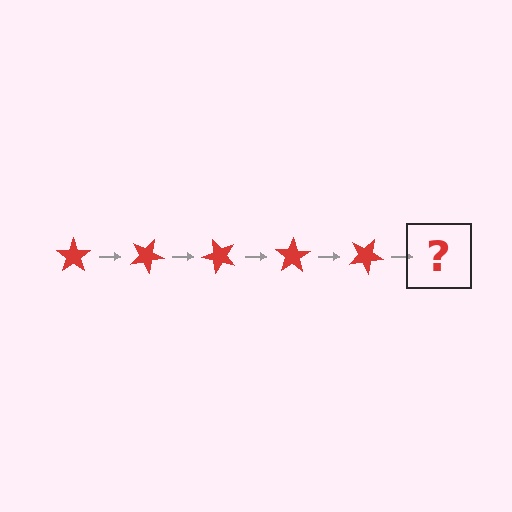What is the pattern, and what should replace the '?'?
The pattern is that the star rotates 25 degrees each step. The '?' should be a red star rotated 125 degrees.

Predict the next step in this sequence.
The next step is a red star rotated 125 degrees.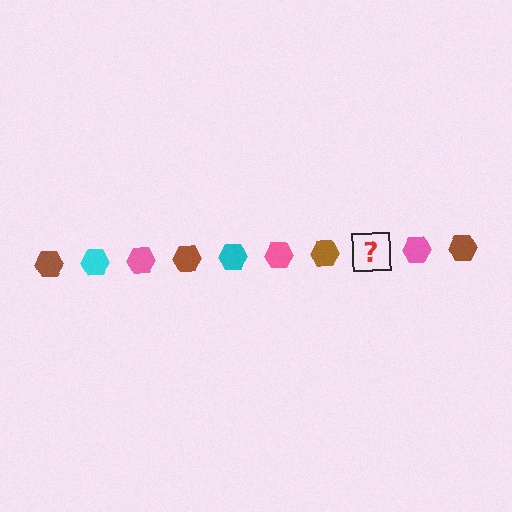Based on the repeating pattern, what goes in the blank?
The blank should be a cyan hexagon.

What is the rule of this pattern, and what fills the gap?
The rule is that the pattern cycles through brown, cyan, pink hexagons. The gap should be filled with a cyan hexagon.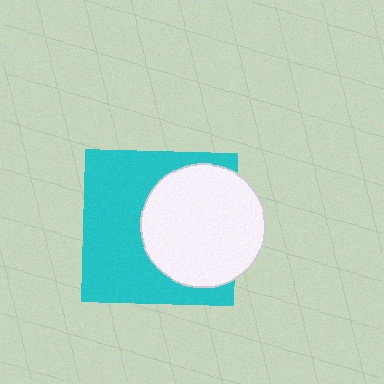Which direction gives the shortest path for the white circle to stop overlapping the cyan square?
Moving right gives the shortest separation.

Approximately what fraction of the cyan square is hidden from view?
Roughly 43% of the cyan square is hidden behind the white circle.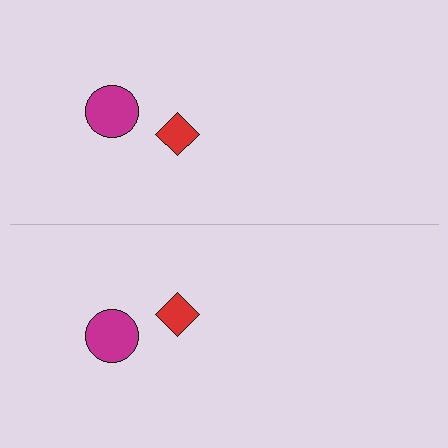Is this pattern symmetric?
Yes, this pattern has bilateral (reflection) symmetry.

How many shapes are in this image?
There are 4 shapes in this image.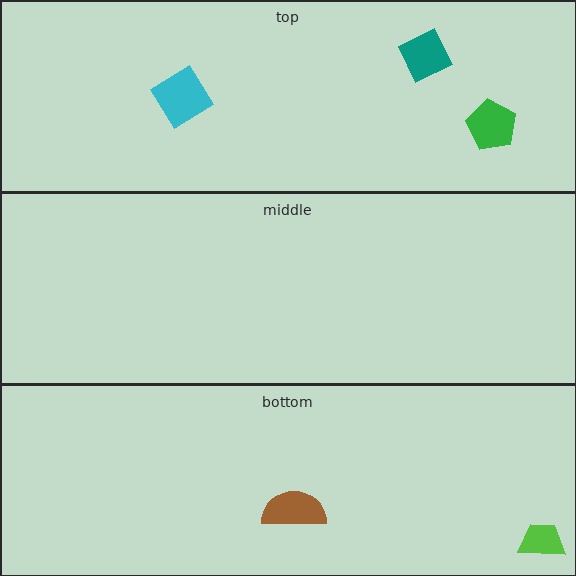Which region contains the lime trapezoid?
The bottom region.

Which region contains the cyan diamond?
The top region.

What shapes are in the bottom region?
The lime trapezoid, the brown semicircle.